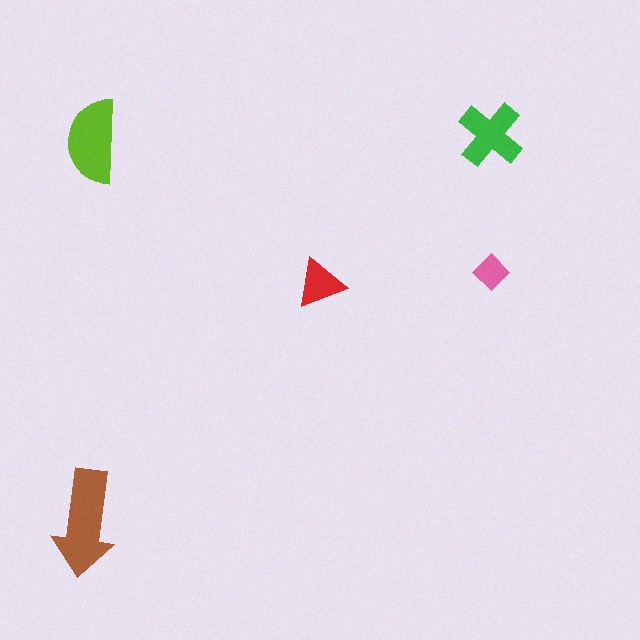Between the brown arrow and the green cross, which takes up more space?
The brown arrow.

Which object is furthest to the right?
The pink diamond is rightmost.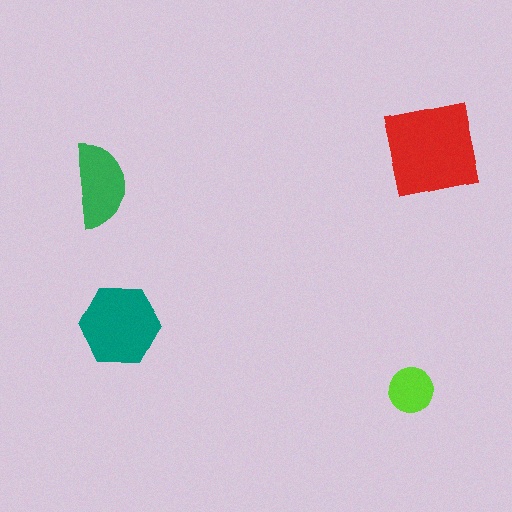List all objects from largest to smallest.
The red square, the teal hexagon, the green semicircle, the lime circle.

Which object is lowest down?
The lime circle is bottommost.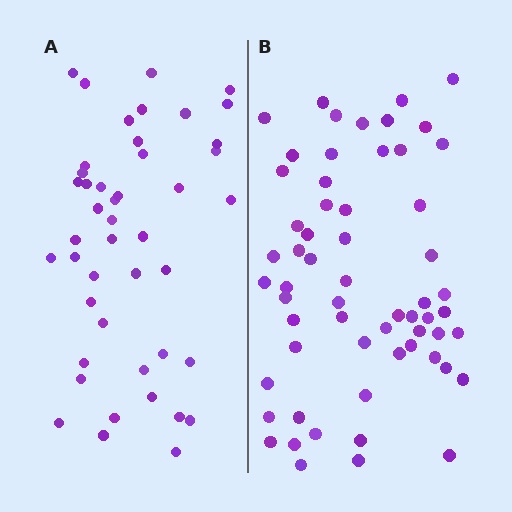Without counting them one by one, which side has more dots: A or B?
Region B (the right region) has more dots.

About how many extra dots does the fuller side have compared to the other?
Region B has approximately 15 more dots than region A.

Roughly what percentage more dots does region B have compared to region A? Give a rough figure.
About 35% more.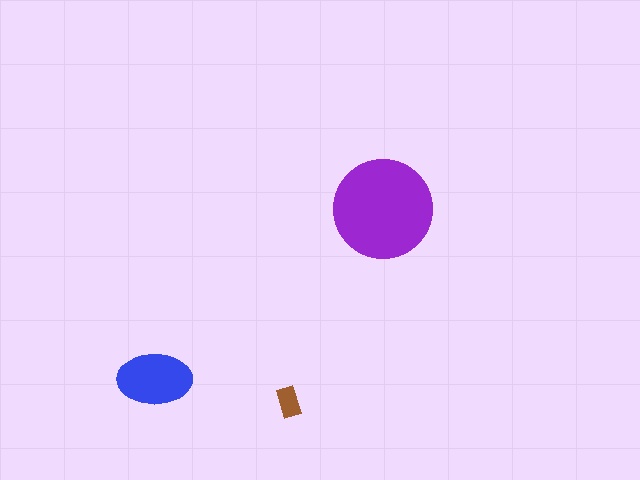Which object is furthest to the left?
The blue ellipse is leftmost.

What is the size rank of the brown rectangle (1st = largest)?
3rd.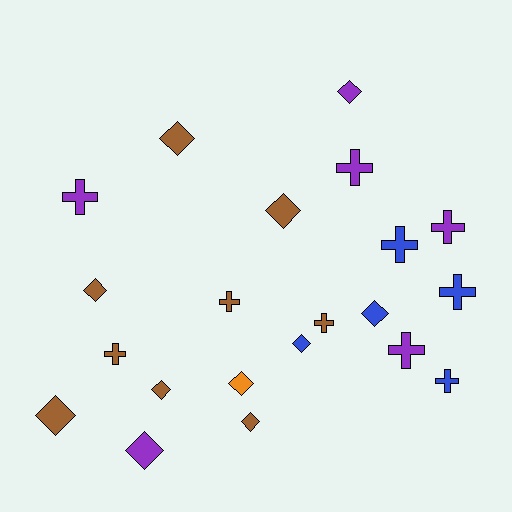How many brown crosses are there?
There are 3 brown crosses.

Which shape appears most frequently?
Diamond, with 11 objects.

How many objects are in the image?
There are 21 objects.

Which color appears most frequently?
Brown, with 9 objects.